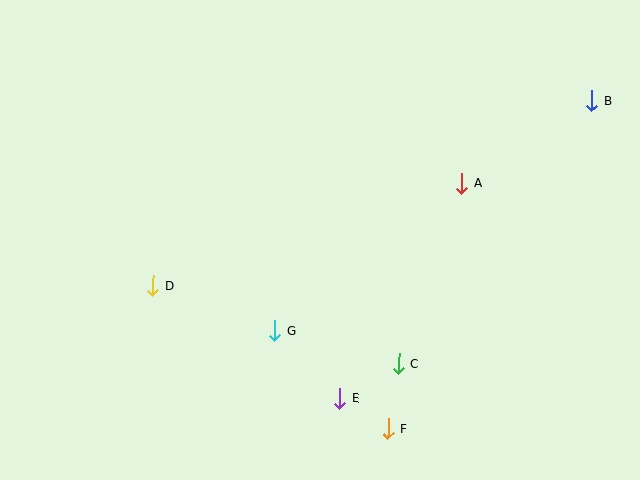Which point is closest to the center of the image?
Point G at (275, 330) is closest to the center.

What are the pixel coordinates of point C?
Point C is at (398, 364).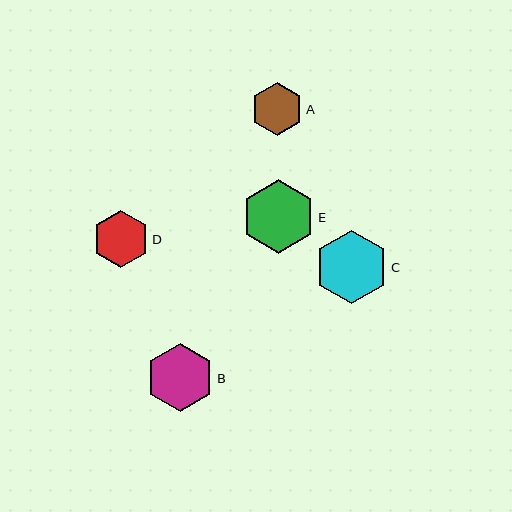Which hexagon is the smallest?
Hexagon A is the smallest with a size of approximately 52 pixels.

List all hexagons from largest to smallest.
From largest to smallest: E, C, B, D, A.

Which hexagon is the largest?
Hexagon E is the largest with a size of approximately 73 pixels.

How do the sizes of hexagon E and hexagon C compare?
Hexagon E and hexagon C are approximately the same size.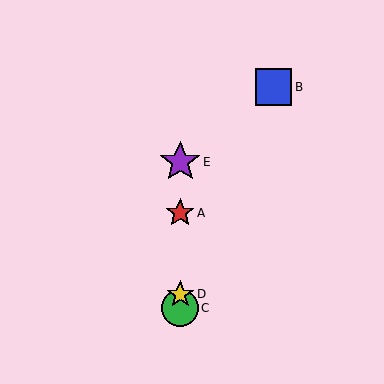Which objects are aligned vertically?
Objects A, C, D, E are aligned vertically.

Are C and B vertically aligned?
No, C is at x≈180 and B is at x≈273.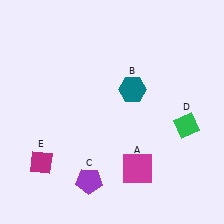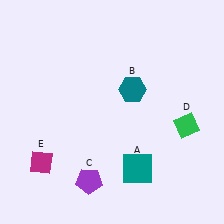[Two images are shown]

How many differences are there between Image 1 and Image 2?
There is 1 difference between the two images.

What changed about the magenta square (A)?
In Image 1, A is magenta. In Image 2, it changed to teal.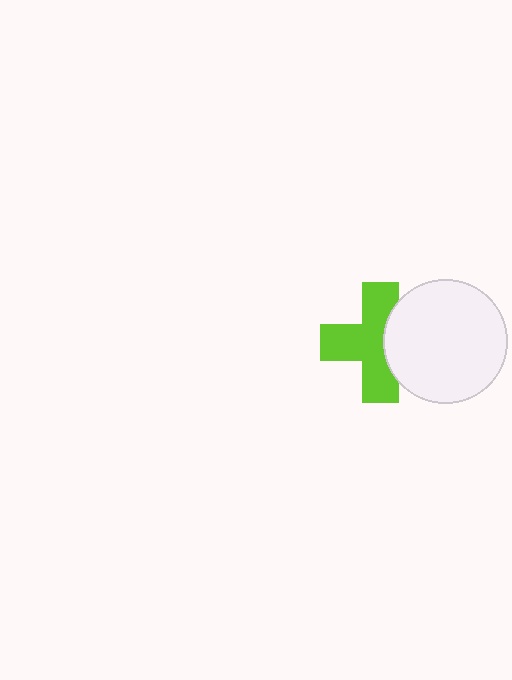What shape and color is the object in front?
The object in front is a white circle.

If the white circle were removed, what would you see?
You would see the complete lime cross.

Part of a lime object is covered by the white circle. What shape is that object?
It is a cross.